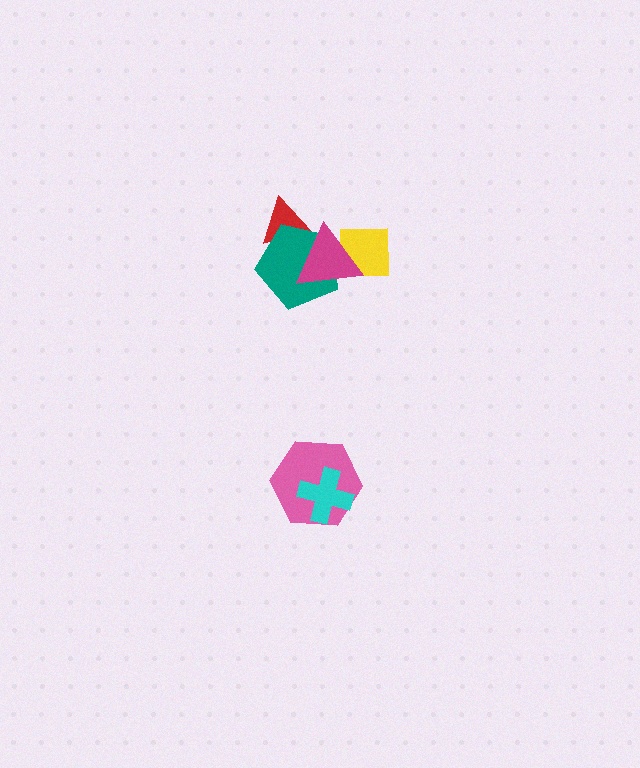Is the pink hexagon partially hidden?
Yes, it is partially covered by another shape.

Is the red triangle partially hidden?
Yes, it is partially covered by another shape.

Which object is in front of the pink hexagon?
The cyan cross is in front of the pink hexagon.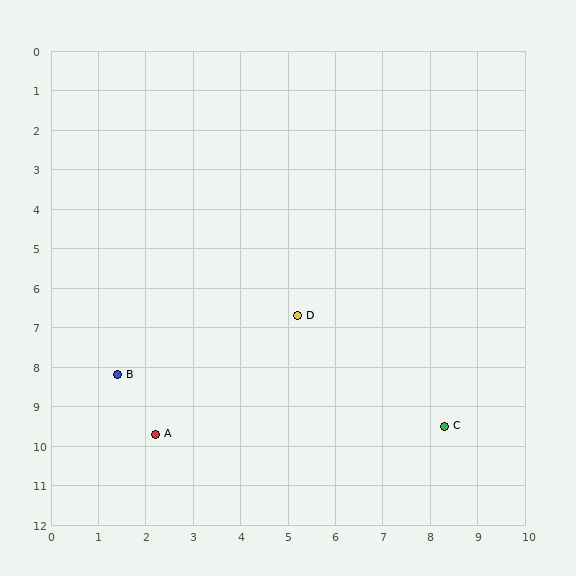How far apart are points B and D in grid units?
Points B and D are about 4.1 grid units apart.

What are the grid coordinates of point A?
Point A is at approximately (2.2, 9.7).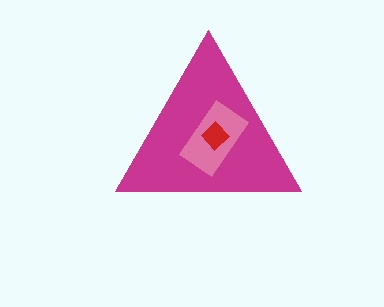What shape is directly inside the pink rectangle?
The red diamond.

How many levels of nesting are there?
3.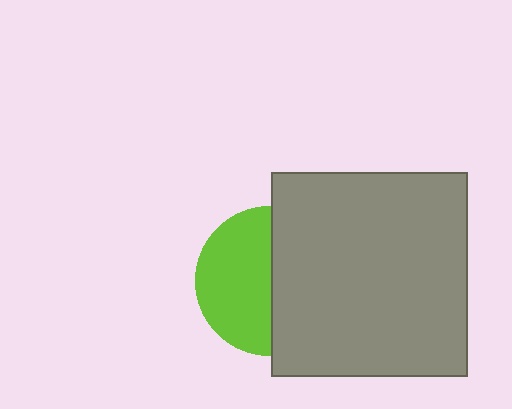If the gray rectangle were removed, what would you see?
You would see the complete lime circle.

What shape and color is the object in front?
The object in front is a gray rectangle.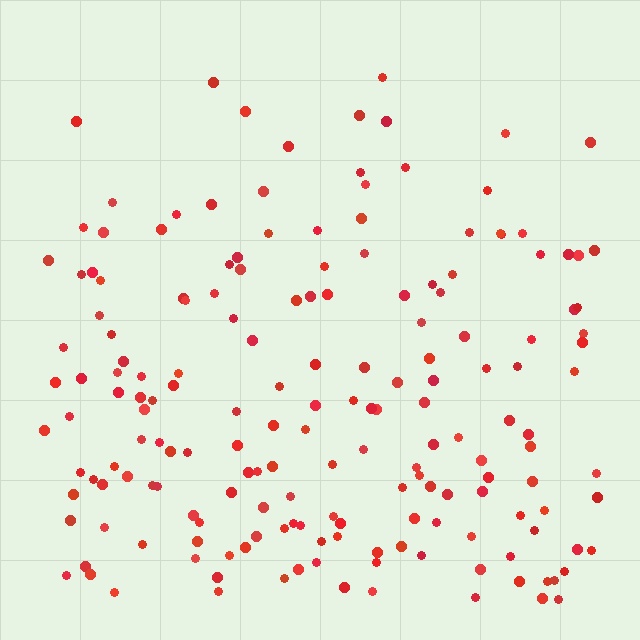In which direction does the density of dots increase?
From top to bottom, with the bottom side densest.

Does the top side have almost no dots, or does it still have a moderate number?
Still a moderate number, just noticeably fewer than the bottom.